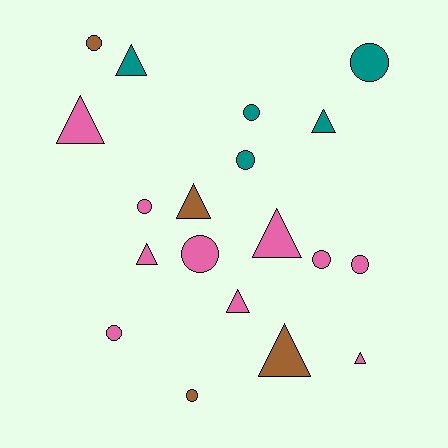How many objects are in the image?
There are 19 objects.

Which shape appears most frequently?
Circle, with 10 objects.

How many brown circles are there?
There are 2 brown circles.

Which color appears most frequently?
Pink, with 10 objects.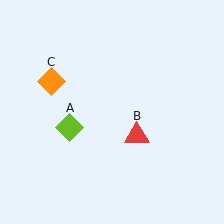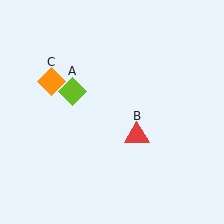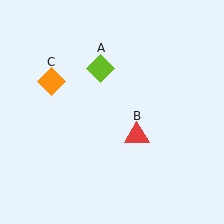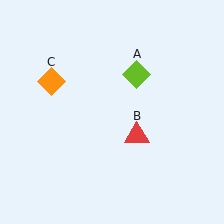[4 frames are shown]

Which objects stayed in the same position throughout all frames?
Red triangle (object B) and orange diamond (object C) remained stationary.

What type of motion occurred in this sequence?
The lime diamond (object A) rotated clockwise around the center of the scene.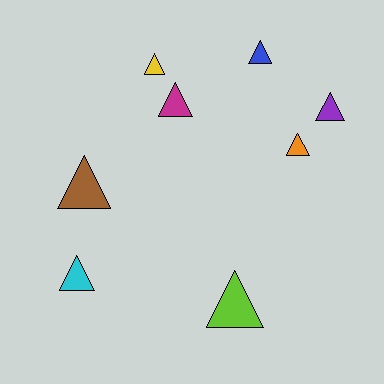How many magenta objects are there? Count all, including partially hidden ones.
There is 1 magenta object.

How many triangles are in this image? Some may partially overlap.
There are 8 triangles.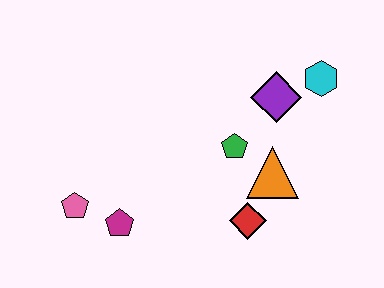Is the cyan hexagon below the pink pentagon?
No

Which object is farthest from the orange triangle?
The pink pentagon is farthest from the orange triangle.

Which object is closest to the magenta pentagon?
The pink pentagon is closest to the magenta pentagon.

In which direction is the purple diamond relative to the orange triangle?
The purple diamond is above the orange triangle.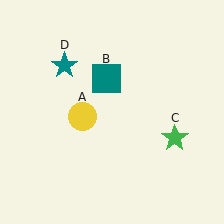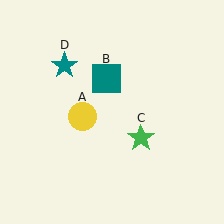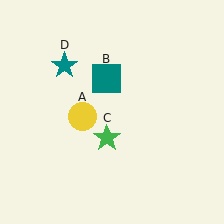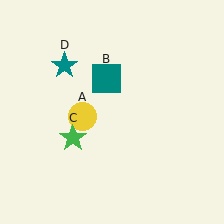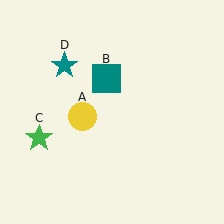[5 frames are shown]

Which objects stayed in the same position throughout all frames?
Yellow circle (object A) and teal square (object B) and teal star (object D) remained stationary.